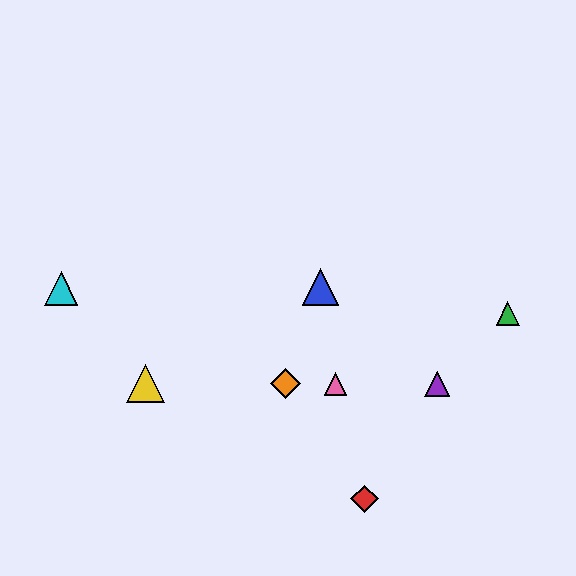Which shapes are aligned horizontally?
The yellow triangle, the purple triangle, the orange diamond, the pink triangle are aligned horizontally.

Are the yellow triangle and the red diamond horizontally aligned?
No, the yellow triangle is at y≈384 and the red diamond is at y≈499.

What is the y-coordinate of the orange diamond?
The orange diamond is at y≈384.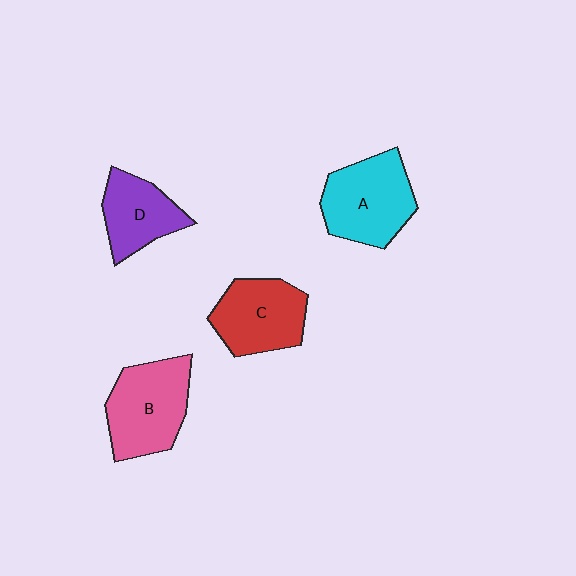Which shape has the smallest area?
Shape D (purple).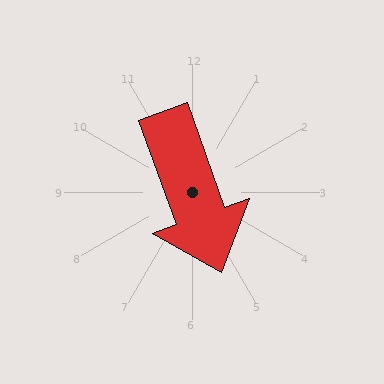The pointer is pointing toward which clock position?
Roughly 5 o'clock.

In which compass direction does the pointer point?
South.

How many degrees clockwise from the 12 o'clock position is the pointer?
Approximately 160 degrees.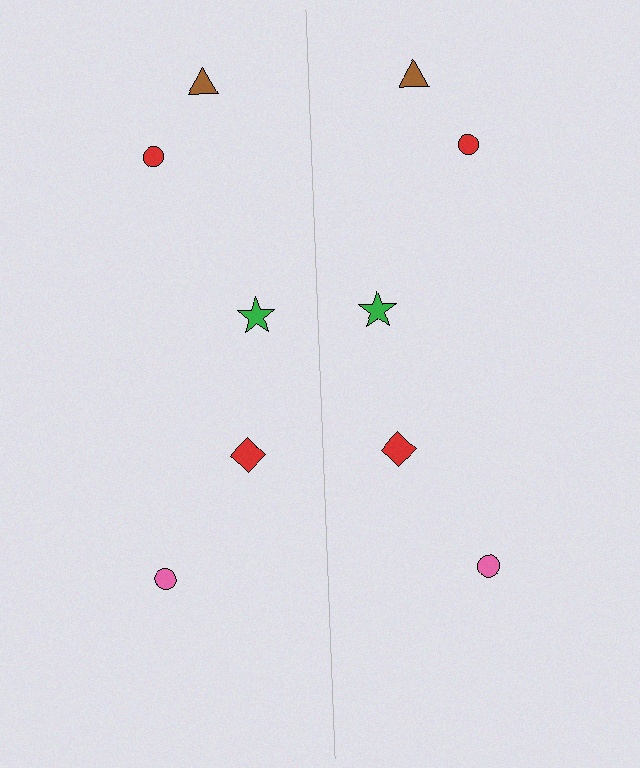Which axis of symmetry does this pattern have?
The pattern has a vertical axis of symmetry running through the center of the image.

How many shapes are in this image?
There are 10 shapes in this image.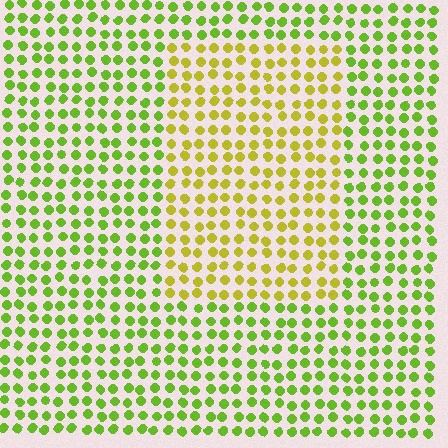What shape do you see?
I see a rectangle.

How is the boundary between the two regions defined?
The boundary is defined purely by a slight shift in hue (about 34 degrees). Spacing, size, and orientation are identical on both sides.